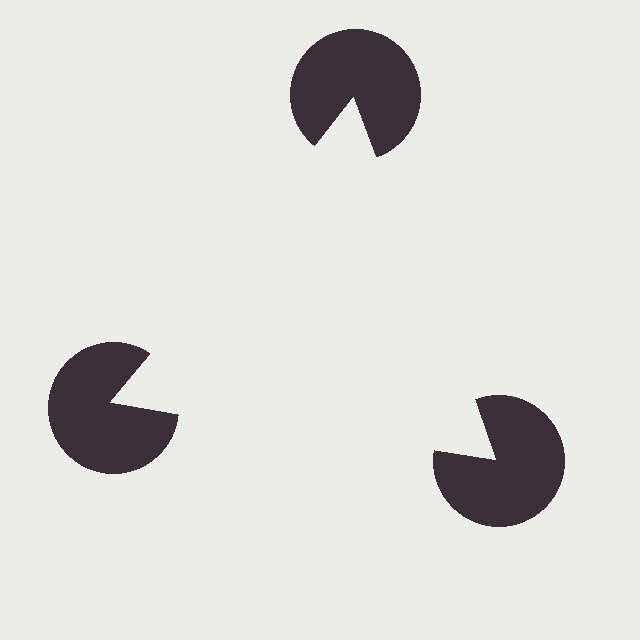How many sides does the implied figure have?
3 sides.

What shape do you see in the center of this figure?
An illusory triangle — its edges are inferred from the aligned wedge cuts in the pac-man discs, not physically drawn.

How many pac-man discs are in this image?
There are 3 — one at each vertex of the illusory triangle.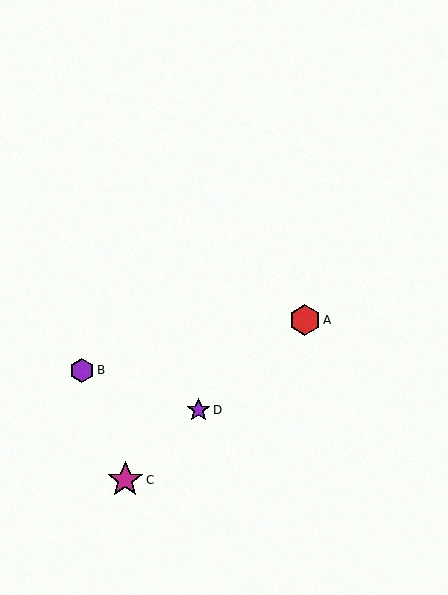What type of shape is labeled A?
Shape A is a red hexagon.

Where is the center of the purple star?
The center of the purple star is at (198, 410).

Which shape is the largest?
The magenta star (labeled C) is the largest.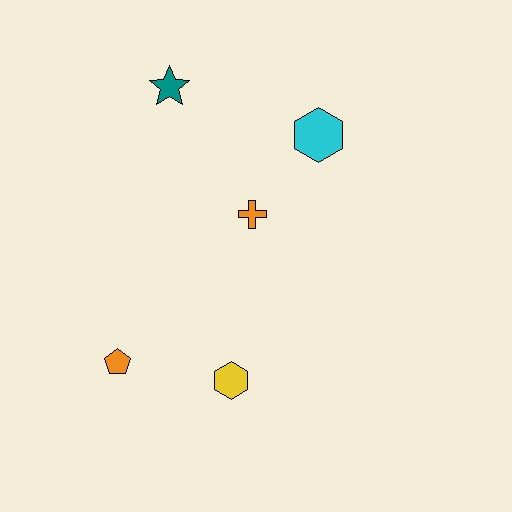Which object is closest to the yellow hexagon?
The orange pentagon is closest to the yellow hexagon.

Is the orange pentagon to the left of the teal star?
Yes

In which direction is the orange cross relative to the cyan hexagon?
The orange cross is below the cyan hexagon.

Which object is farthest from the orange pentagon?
The cyan hexagon is farthest from the orange pentagon.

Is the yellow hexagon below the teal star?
Yes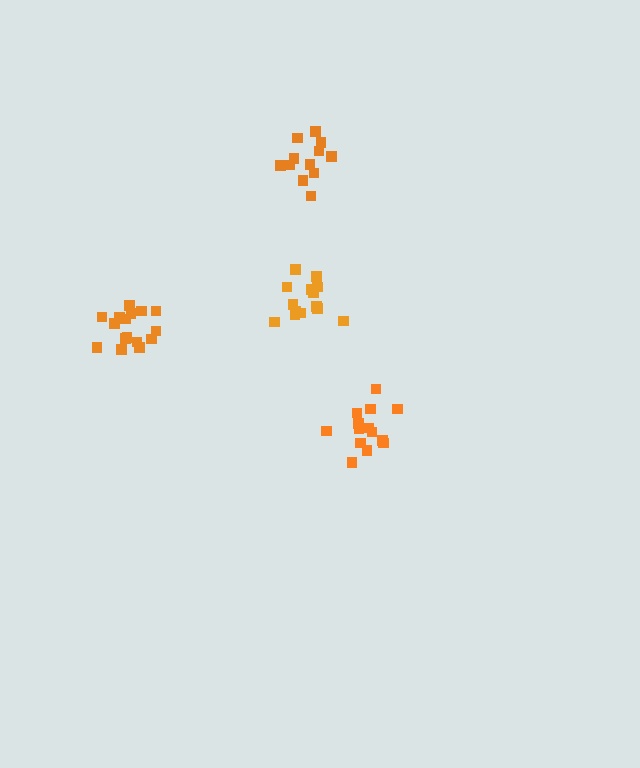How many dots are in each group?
Group 1: 14 dots, Group 2: 12 dots, Group 3: 14 dots, Group 4: 17 dots (57 total).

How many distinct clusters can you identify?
There are 4 distinct clusters.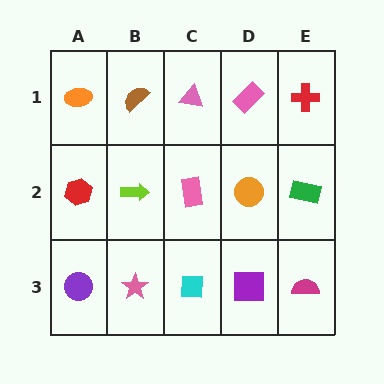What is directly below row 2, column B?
A pink star.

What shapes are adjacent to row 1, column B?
A lime arrow (row 2, column B), an orange ellipse (row 1, column A), a pink triangle (row 1, column C).